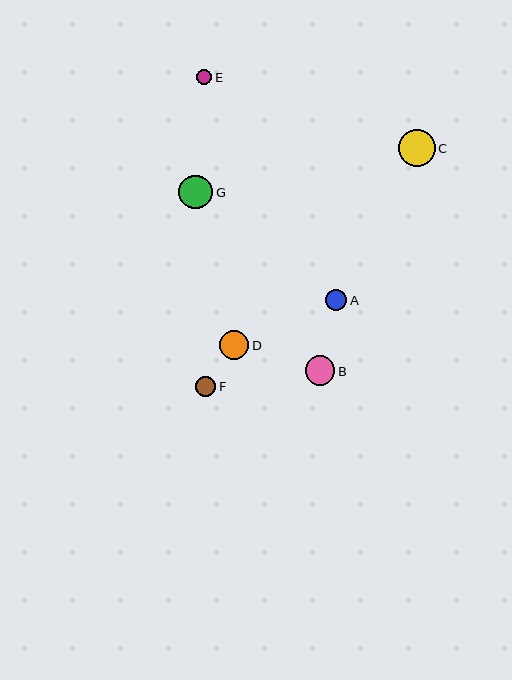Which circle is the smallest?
Circle E is the smallest with a size of approximately 16 pixels.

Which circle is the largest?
Circle C is the largest with a size of approximately 37 pixels.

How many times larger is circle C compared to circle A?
Circle C is approximately 1.7 times the size of circle A.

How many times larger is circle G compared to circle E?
Circle G is approximately 2.2 times the size of circle E.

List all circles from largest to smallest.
From largest to smallest: C, G, D, B, A, F, E.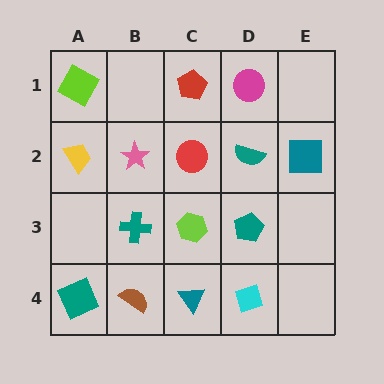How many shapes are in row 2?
5 shapes.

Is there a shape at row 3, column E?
No, that cell is empty.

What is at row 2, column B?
A pink star.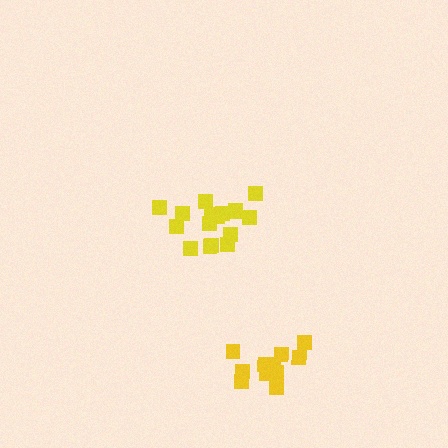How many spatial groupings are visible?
There are 2 spatial groupings.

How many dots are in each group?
Group 1: 17 dots, Group 2: 13 dots (30 total).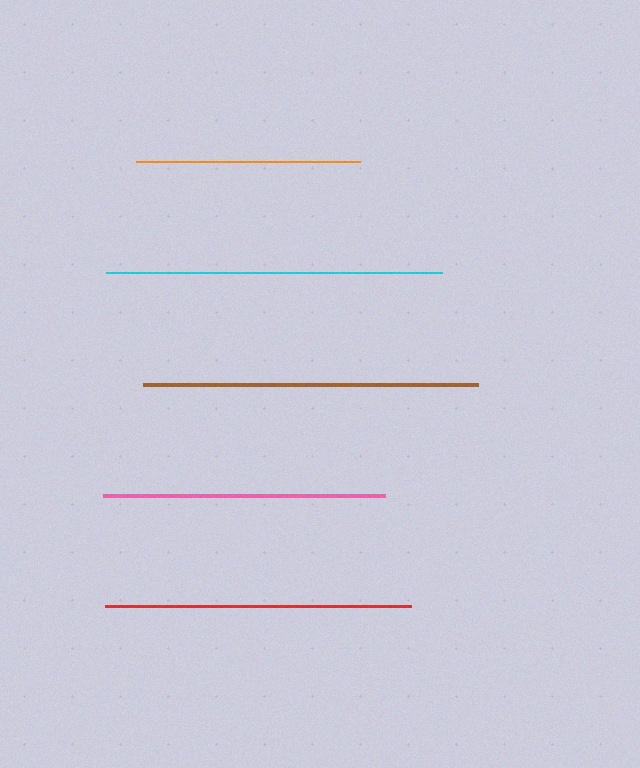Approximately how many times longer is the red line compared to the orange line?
The red line is approximately 1.4 times the length of the orange line.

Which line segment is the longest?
The cyan line is the longest at approximately 336 pixels.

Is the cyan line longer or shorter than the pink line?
The cyan line is longer than the pink line.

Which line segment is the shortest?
The orange line is the shortest at approximately 224 pixels.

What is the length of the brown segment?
The brown segment is approximately 335 pixels long.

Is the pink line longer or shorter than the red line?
The red line is longer than the pink line.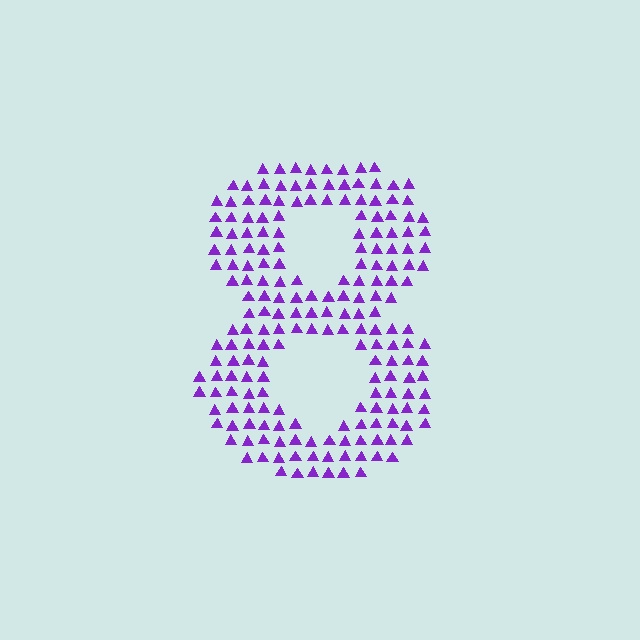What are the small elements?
The small elements are triangles.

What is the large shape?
The large shape is the digit 8.